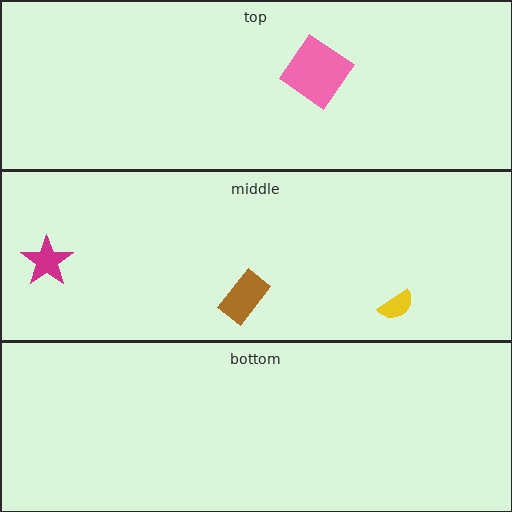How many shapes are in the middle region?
3.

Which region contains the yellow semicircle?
The middle region.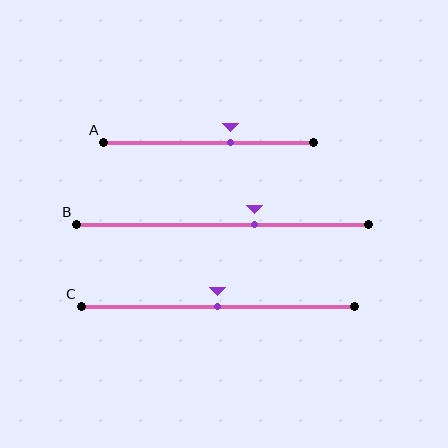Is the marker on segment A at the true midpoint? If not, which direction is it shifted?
No, the marker on segment A is shifted to the right by about 11% of the segment length.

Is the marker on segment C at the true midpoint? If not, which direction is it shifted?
Yes, the marker on segment C is at the true midpoint.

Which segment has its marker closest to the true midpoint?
Segment C has its marker closest to the true midpoint.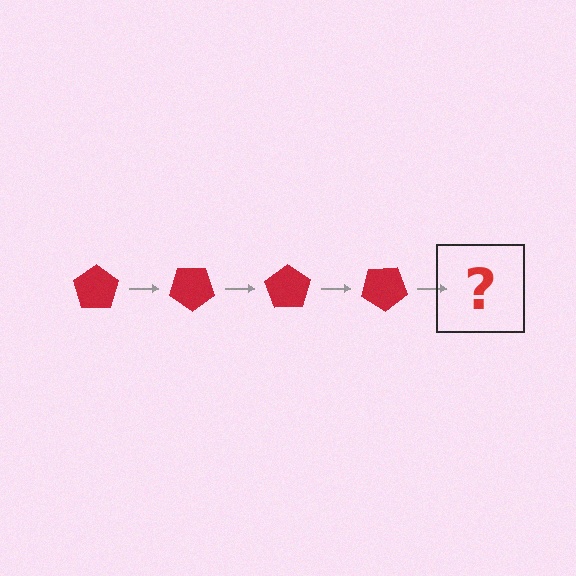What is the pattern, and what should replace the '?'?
The pattern is that the pentagon rotates 35 degrees each step. The '?' should be a red pentagon rotated 140 degrees.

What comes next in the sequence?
The next element should be a red pentagon rotated 140 degrees.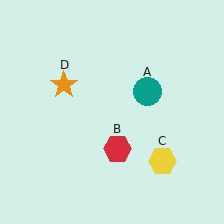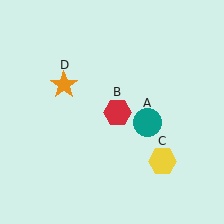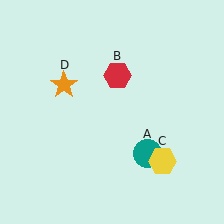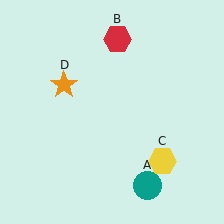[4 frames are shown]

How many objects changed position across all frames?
2 objects changed position: teal circle (object A), red hexagon (object B).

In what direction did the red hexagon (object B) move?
The red hexagon (object B) moved up.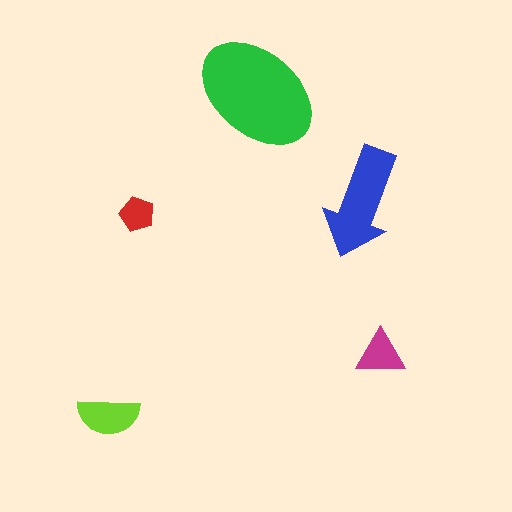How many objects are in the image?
There are 5 objects in the image.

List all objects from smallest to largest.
The red pentagon, the magenta triangle, the lime semicircle, the blue arrow, the green ellipse.